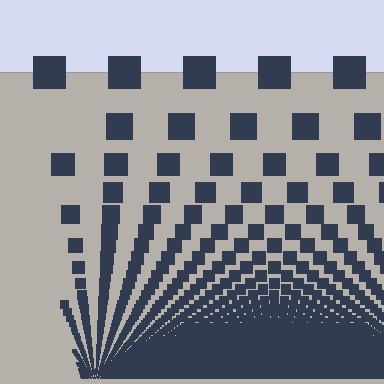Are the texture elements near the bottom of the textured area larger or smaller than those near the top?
Smaller. The gradient is inverted — elements near the bottom are smaller and denser.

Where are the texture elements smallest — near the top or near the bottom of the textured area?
Near the bottom.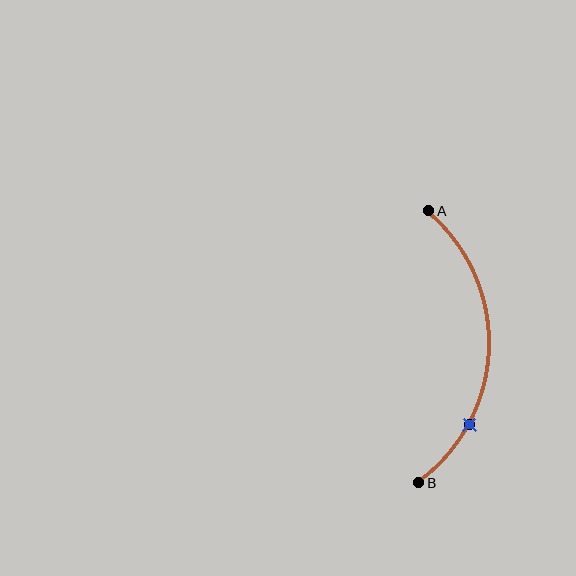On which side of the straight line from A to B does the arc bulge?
The arc bulges to the right of the straight line connecting A and B.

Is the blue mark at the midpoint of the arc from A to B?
No. The blue mark lies on the arc but is closer to endpoint B. The arc midpoint would be at the point on the curve equidistant along the arc from both A and B.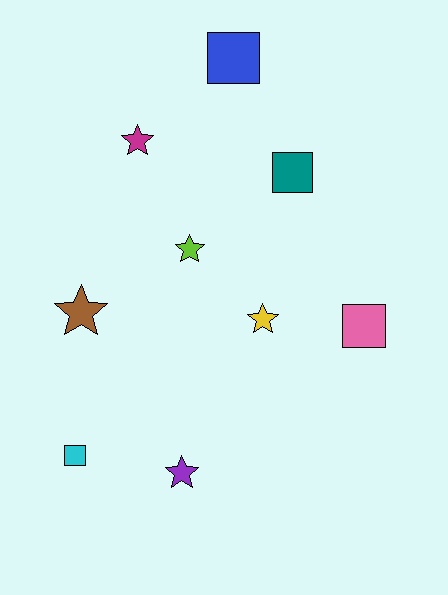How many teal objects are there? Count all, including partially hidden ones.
There is 1 teal object.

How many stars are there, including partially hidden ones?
There are 5 stars.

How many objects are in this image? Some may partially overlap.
There are 9 objects.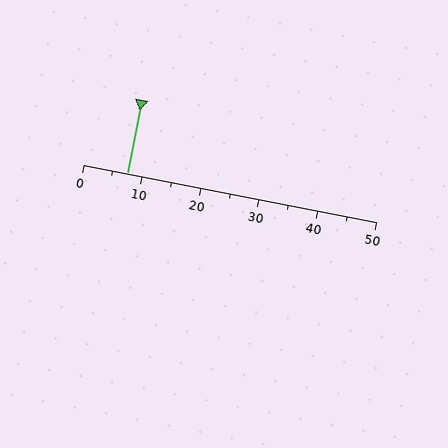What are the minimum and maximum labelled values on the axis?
The axis runs from 0 to 50.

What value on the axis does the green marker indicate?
The marker indicates approximately 7.5.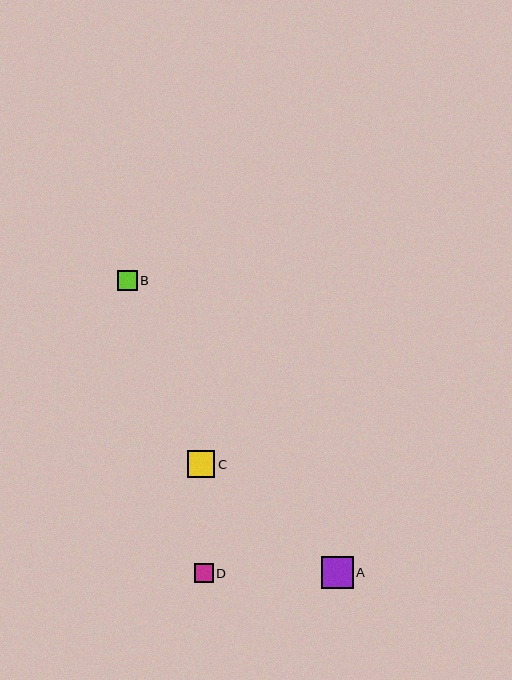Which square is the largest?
Square A is the largest with a size of approximately 32 pixels.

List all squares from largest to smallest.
From largest to smallest: A, C, B, D.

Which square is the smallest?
Square D is the smallest with a size of approximately 19 pixels.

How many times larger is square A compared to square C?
Square A is approximately 1.2 times the size of square C.